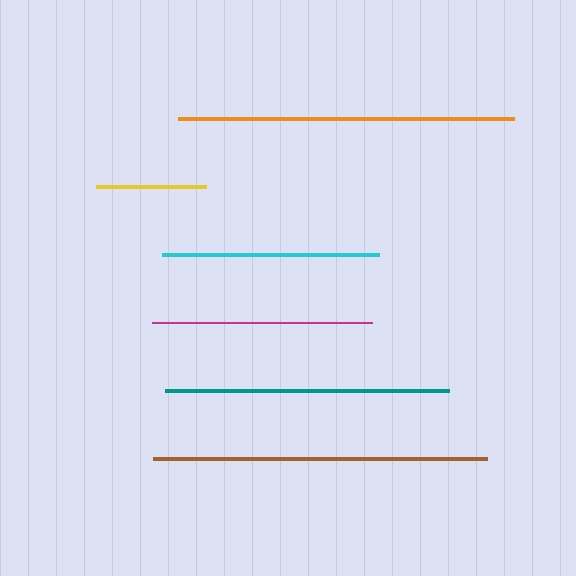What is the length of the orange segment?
The orange segment is approximately 336 pixels long.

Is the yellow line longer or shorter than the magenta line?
The magenta line is longer than the yellow line.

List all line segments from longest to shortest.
From longest to shortest: orange, brown, teal, magenta, cyan, yellow.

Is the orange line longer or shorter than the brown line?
The orange line is longer than the brown line.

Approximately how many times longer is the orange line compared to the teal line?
The orange line is approximately 1.2 times the length of the teal line.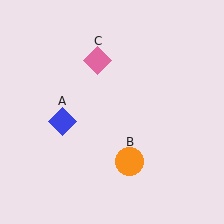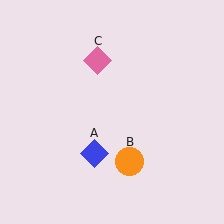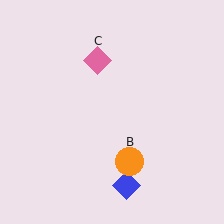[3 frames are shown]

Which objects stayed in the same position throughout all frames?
Orange circle (object B) and pink diamond (object C) remained stationary.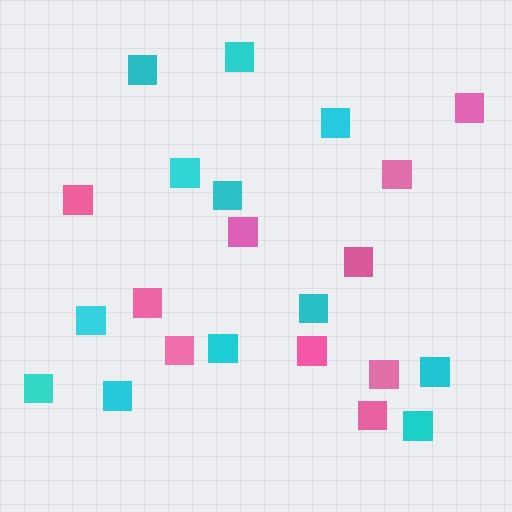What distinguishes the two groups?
There are 2 groups: one group of cyan squares (12) and one group of pink squares (10).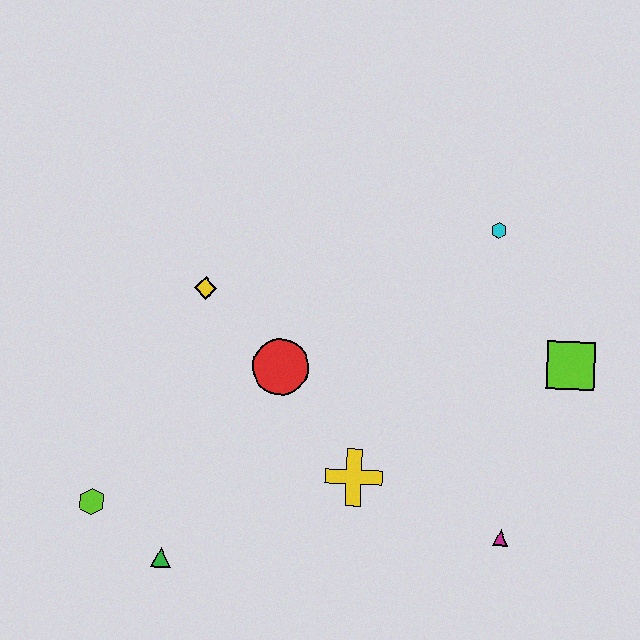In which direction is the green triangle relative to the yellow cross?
The green triangle is to the left of the yellow cross.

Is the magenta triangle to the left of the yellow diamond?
No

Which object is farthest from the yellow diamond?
The magenta triangle is farthest from the yellow diamond.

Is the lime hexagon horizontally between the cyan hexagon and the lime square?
No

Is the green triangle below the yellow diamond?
Yes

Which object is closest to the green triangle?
The lime hexagon is closest to the green triangle.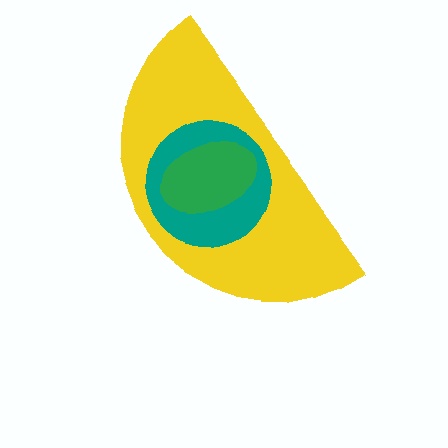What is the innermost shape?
The green ellipse.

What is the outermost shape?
The yellow semicircle.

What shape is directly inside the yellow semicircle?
The teal circle.